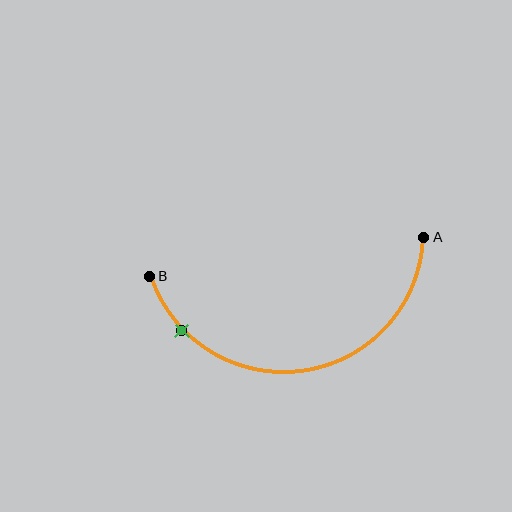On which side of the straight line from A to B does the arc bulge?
The arc bulges below the straight line connecting A and B.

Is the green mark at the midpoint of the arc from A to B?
No. The green mark lies on the arc but is closer to endpoint B. The arc midpoint would be at the point on the curve equidistant along the arc from both A and B.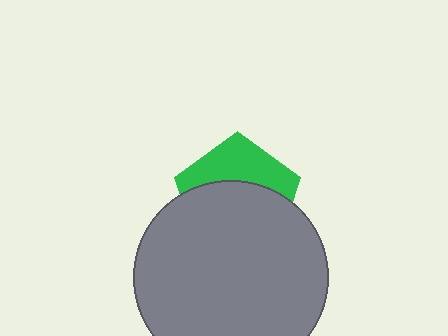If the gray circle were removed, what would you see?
You would see the complete green pentagon.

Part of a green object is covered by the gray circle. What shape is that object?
It is a pentagon.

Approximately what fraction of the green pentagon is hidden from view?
Roughly 62% of the green pentagon is hidden behind the gray circle.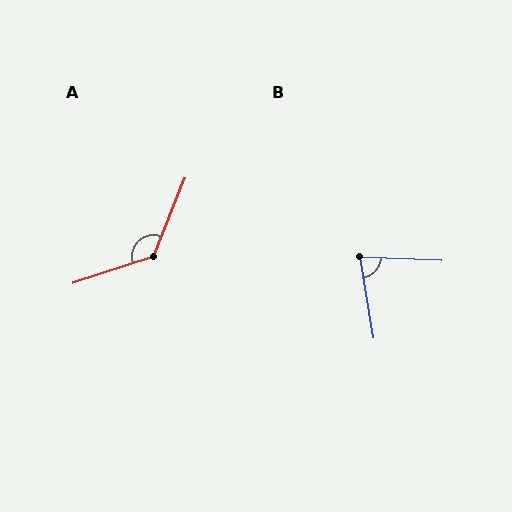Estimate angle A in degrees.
Approximately 130 degrees.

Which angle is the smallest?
B, at approximately 78 degrees.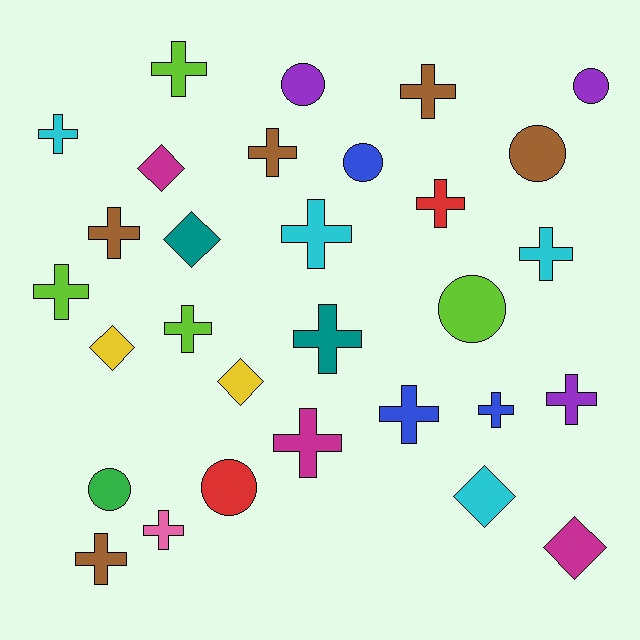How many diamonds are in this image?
There are 6 diamonds.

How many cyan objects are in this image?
There are 4 cyan objects.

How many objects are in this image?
There are 30 objects.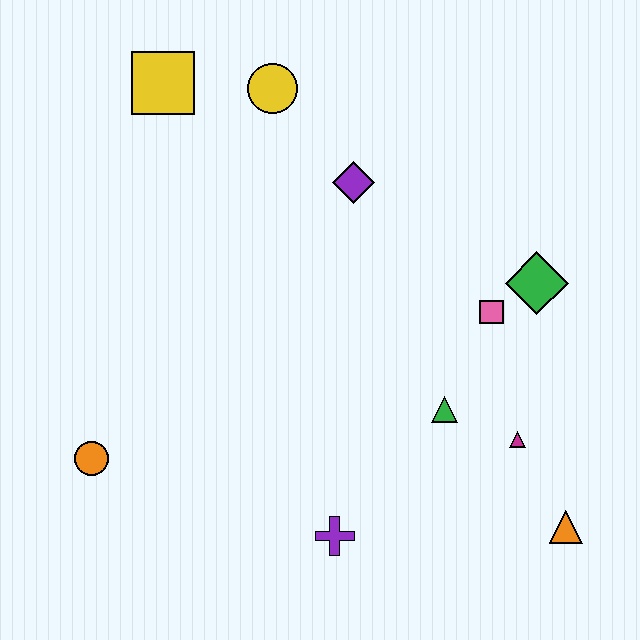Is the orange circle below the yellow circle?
Yes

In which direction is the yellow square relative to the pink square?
The yellow square is to the left of the pink square.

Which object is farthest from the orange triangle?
The yellow square is farthest from the orange triangle.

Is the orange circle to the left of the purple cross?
Yes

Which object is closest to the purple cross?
The green triangle is closest to the purple cross.